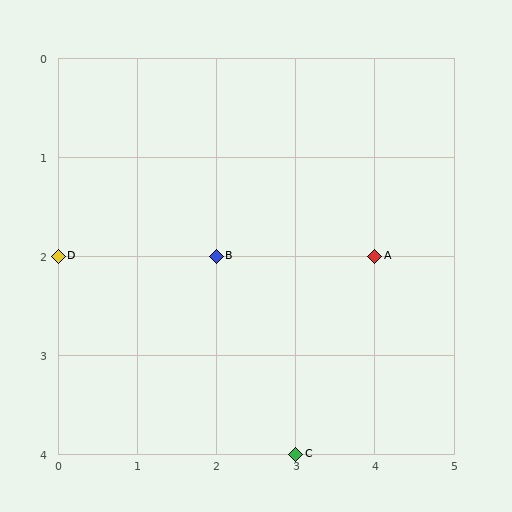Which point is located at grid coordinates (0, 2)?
Point D is at (0, 2).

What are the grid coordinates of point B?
Point B is at grid coordinates (2, 2).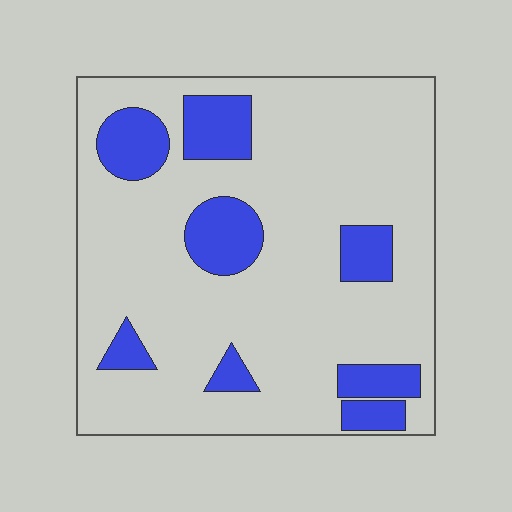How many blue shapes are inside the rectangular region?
8.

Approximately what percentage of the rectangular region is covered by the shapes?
Approximately 20%.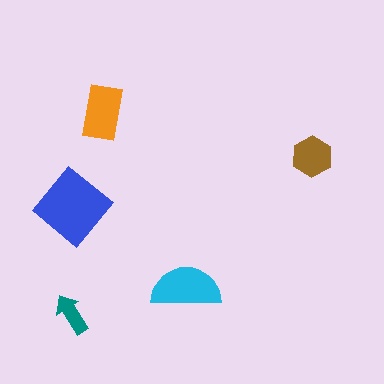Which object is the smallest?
The teal arrow.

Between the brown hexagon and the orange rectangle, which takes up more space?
The orange rectangle.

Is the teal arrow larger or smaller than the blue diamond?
Smaller.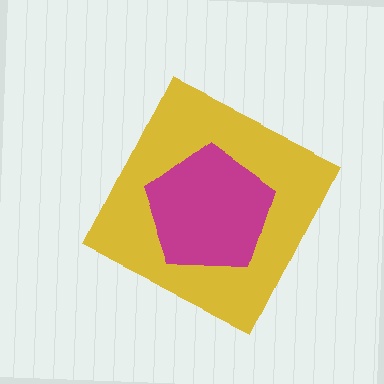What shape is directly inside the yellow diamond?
The magenta pentagon.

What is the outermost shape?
The yellow diamond.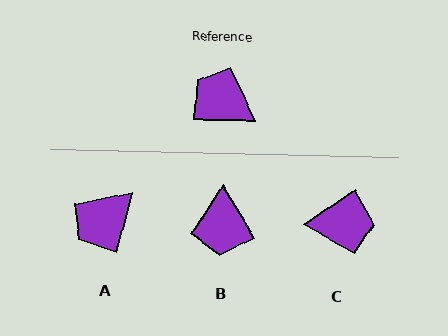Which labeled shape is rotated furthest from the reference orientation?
C, about 145 degrees away.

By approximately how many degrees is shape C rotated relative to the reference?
Approximately 145 degrees clockwise.